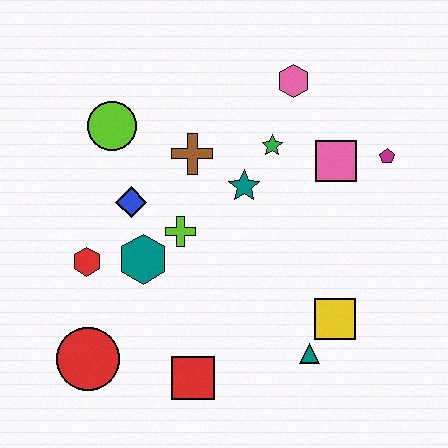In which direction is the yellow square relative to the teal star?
The yellow square is below the teal star.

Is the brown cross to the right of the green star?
No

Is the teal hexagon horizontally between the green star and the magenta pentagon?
No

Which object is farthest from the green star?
The red circle is farthest from the green star.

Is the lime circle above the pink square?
Yes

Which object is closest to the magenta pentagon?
The pink square is closest to the magenta pentagon.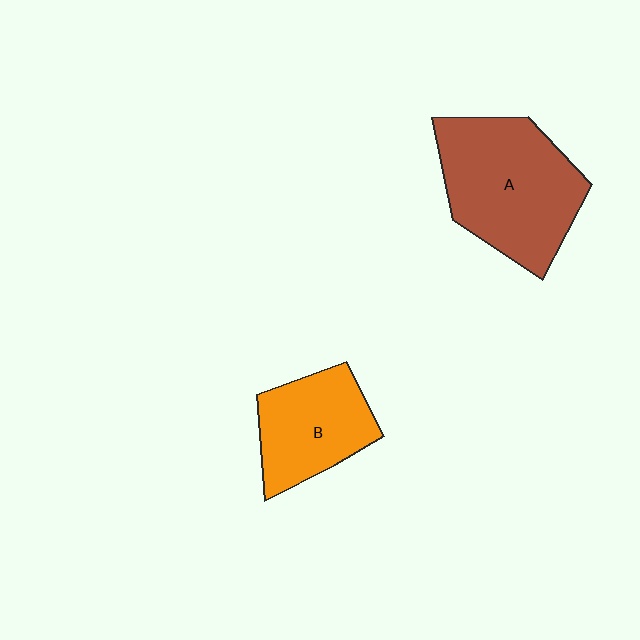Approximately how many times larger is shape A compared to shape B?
Approximately 1.6 times.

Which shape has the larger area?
Shape A (brown).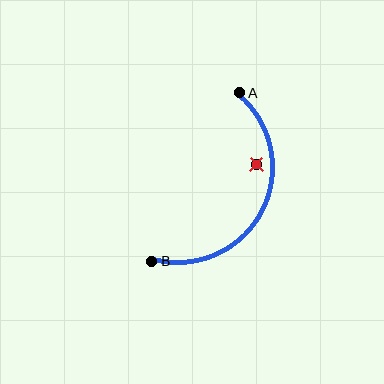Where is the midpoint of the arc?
The arc midpoint is the point on the curve farthest from the straight line joining A and B. It sits to the right of that line.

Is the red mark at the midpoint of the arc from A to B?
No — the red mark does not lie on the arc at all. It sits slightly inside the curve.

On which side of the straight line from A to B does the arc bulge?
The arc bulges to the right of the straight line connecting A and B.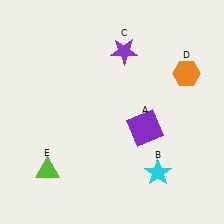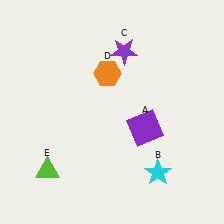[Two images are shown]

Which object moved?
The orange hexagon (D) moved left.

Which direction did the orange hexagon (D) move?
The orange hexagon (D) moved left.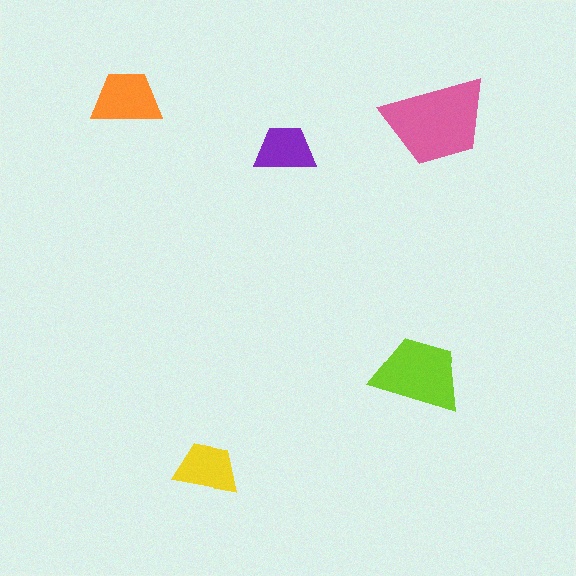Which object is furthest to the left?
The orange trapezoid is leftmost.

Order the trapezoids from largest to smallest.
the pink one, the lime one, the orange one, the yellow one, the purple one.